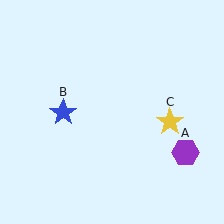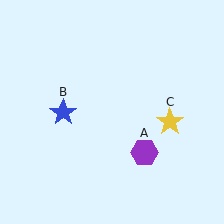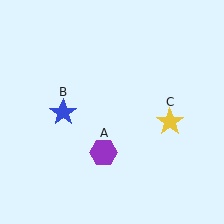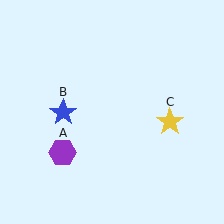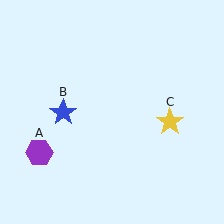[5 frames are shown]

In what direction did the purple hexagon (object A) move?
The purple hexagon (object A) moved left.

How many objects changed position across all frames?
1 object changed position: purple hexagon (object A).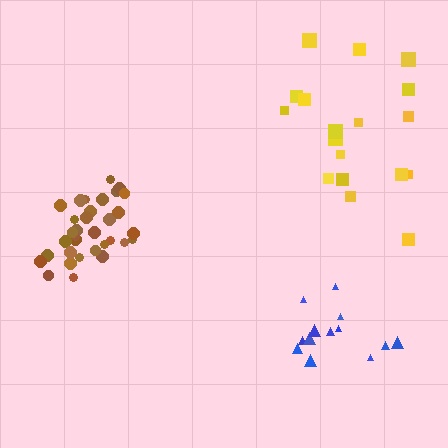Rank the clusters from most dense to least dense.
brown, blue, yellow.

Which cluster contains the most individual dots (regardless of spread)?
Brown (33).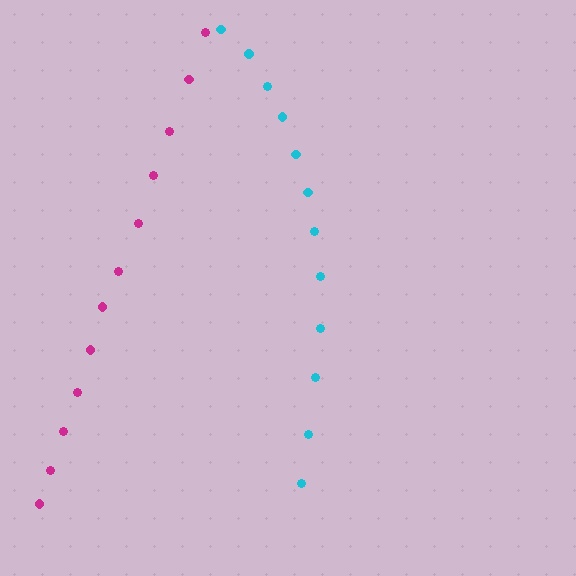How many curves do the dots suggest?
There are 2 distinct paths.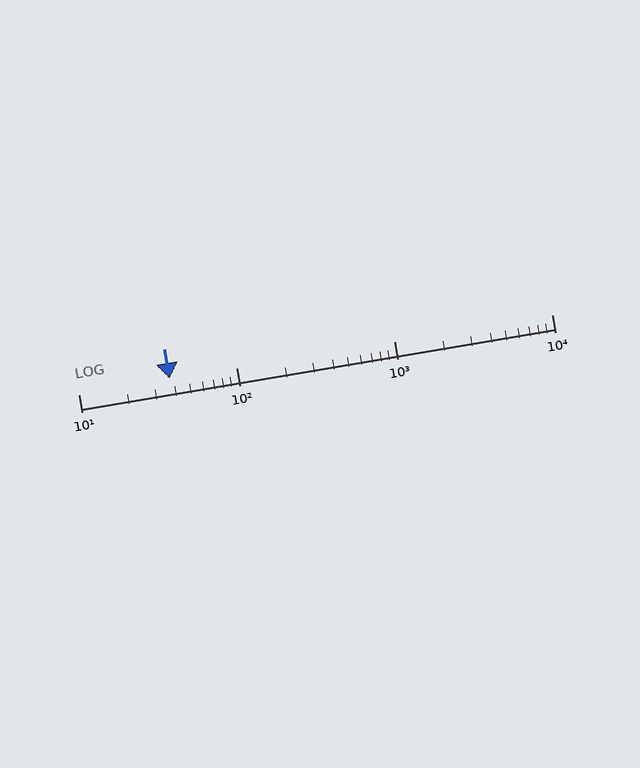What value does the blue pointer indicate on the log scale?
The pointer indicates approximately 38.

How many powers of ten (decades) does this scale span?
The scale spans 3 decades, from 10 to 10000.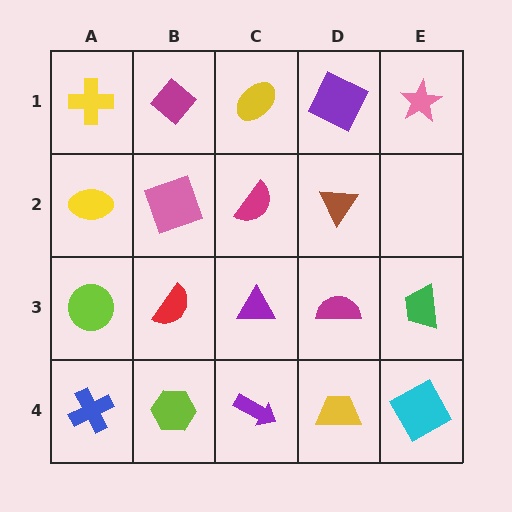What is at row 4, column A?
A blue cross.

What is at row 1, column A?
A yellow cross.